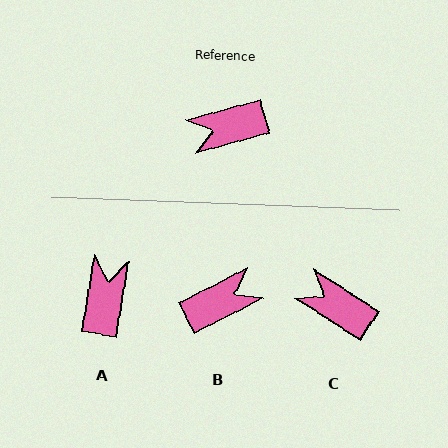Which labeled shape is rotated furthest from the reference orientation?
B, about 168 degrees away.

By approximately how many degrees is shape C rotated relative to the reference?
Approximately 48 degrees clockwise.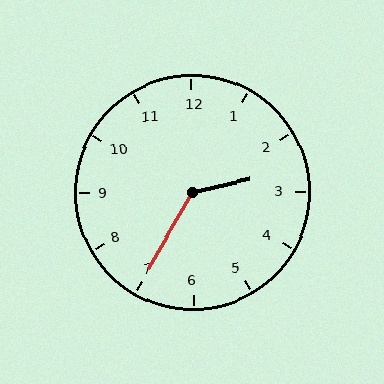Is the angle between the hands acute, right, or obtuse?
It is obtuse.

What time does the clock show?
2:35.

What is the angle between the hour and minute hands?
Approximately 132 degrees.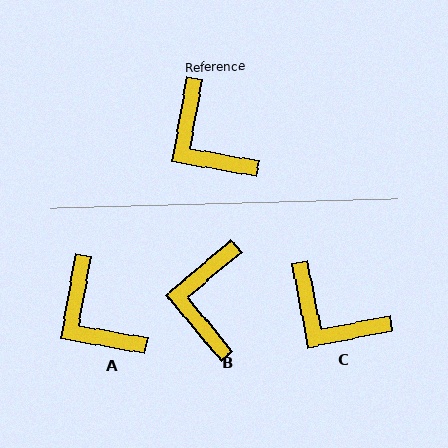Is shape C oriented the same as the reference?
No, it is off by about 21 degrees.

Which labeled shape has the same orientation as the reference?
A.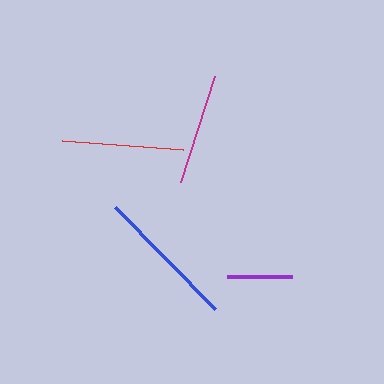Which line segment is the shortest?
The purple line is the shortest at approximately 65 pixels.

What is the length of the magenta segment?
The magenta segment is approximately 111 pixels long.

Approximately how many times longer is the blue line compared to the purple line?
The blue line is approximately 2.2 times the length of the purple line.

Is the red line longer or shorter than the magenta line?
The red line is longer than the magenta line.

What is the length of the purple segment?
The purple segment is approximately 65 pixels long.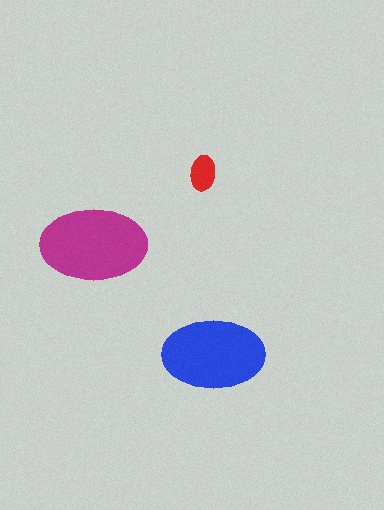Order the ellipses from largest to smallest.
the magenta one, the blue one, the red one.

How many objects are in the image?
There are 3 objects in the image.